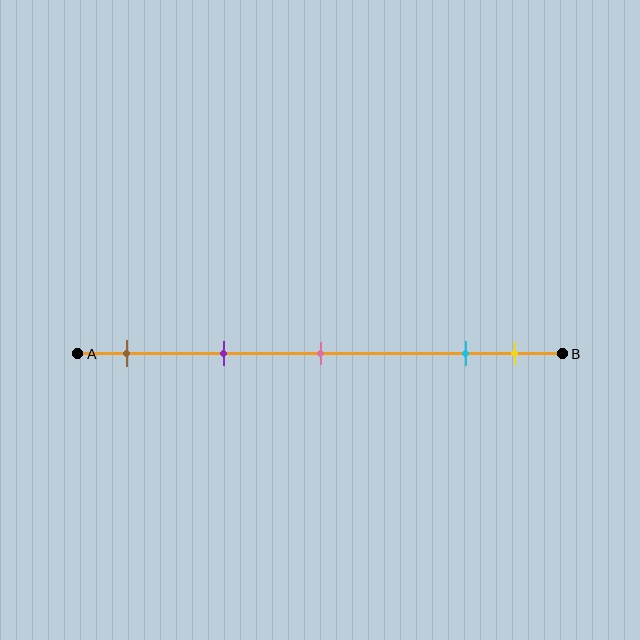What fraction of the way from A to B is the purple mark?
The purple mark is approximately 30% (0.3) of the way from A to B.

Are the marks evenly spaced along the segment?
No, the marks are not evenly spaced.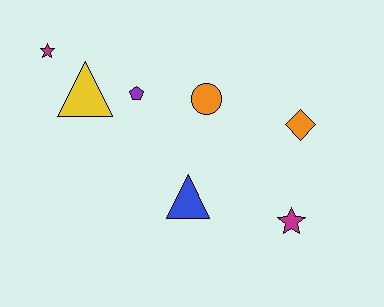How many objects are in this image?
There are 7 objects.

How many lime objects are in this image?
There are no lime objects.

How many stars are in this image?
There are 2 stars.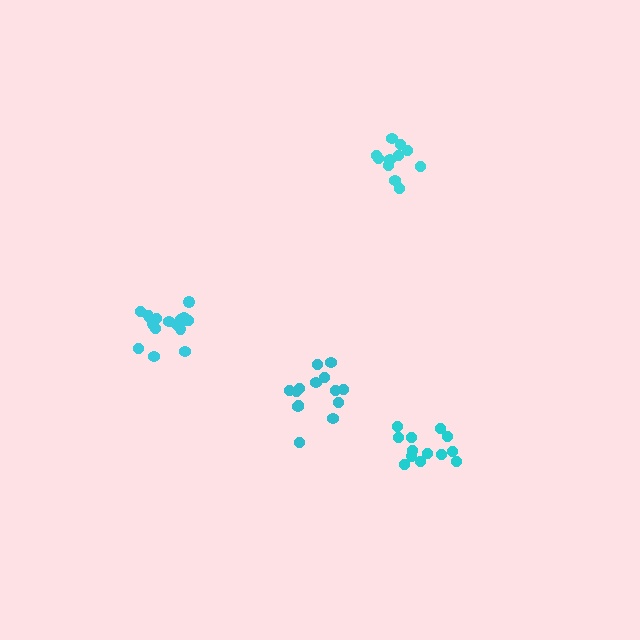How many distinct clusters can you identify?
There are 4 distinct clusters.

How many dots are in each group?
Group 1: 11 dots, Group 2: 14 dots, Group 3: 16 dots, Group 4: 13 dots (54 total).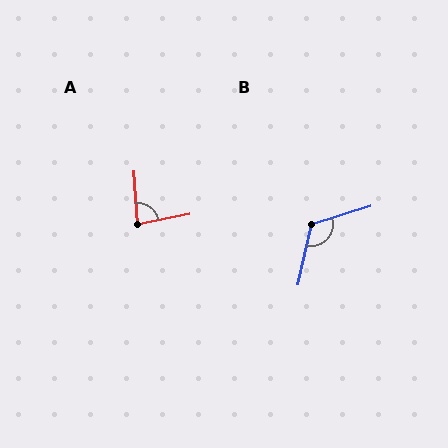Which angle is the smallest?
A, at approximately 82 degrees.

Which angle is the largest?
B, at approximately 120 degrees.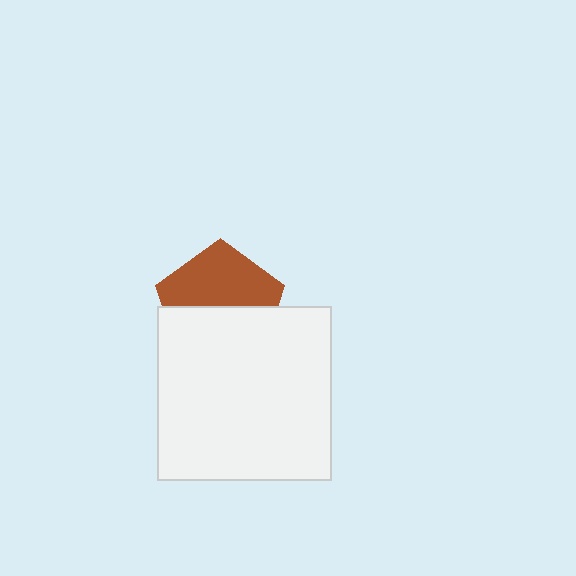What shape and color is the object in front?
The object in front is a white square.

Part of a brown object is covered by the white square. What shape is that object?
It is a pentagon.